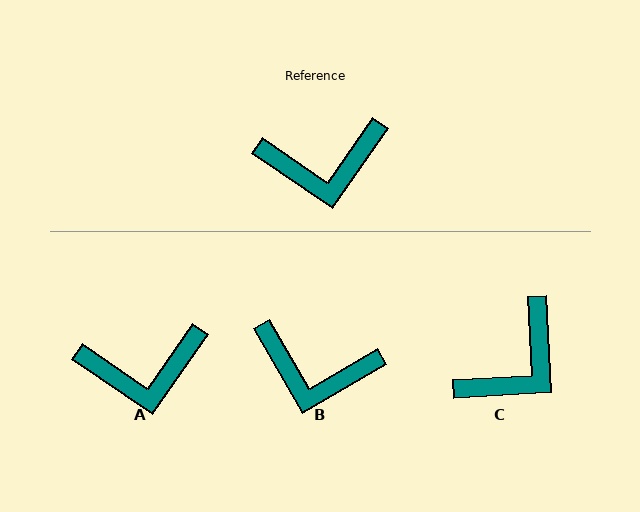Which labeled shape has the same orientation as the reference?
A.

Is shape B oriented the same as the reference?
No, it is off by about 25 degrees.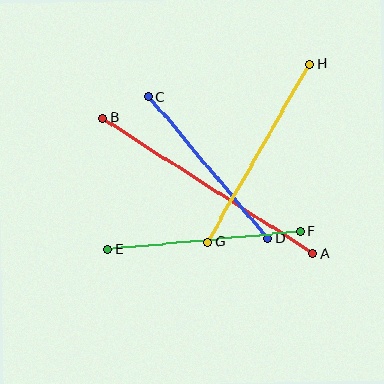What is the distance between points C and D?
The distance is approximately 185 pixels.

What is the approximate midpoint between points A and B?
The midpoint is at approximately (208, 186) pixels.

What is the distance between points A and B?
The distance is approximately 251 pixels.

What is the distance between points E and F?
The distance is approximately 193 pixels.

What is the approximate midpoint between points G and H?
The midpoint is at approximately (258, 153) pixels.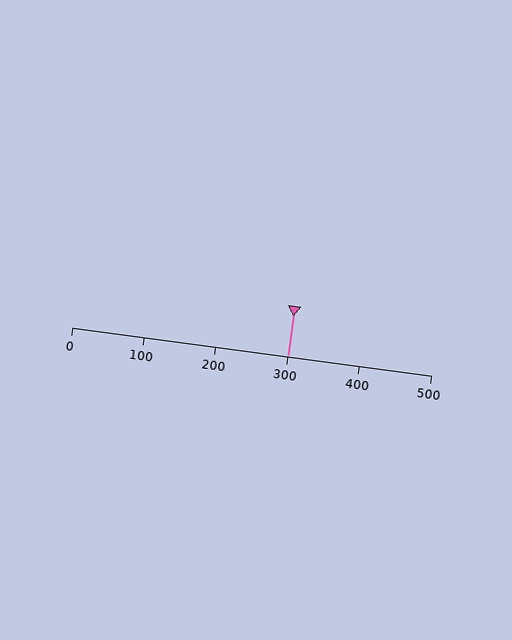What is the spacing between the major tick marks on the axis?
The major ticks are spaced 100 apart.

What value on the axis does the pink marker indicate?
The marker indicates approximately 300.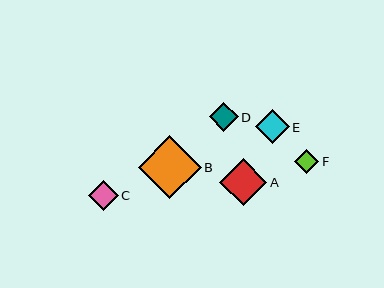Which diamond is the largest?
Diamond B is the largest with a size of approximately 63 pixels.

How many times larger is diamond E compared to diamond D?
Diamond E is approximately 1.2 times the size of diamond D.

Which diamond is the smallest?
Diamond F is the smallest with a size of approximately 24 pixels.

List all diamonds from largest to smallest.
From largest to smallest: B, A, E, C, D, F.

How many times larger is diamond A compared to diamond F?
Diamond A is approximately 2.0 times the size of diamond F.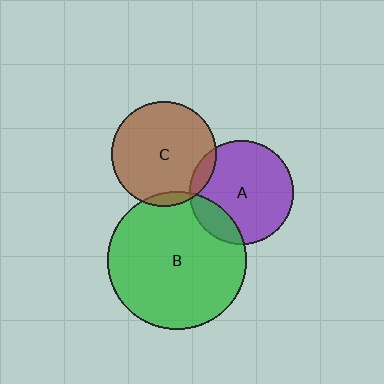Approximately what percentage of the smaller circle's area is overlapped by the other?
Approximately 5%.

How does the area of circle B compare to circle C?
Approximately 1.7 times.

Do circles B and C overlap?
Yes.